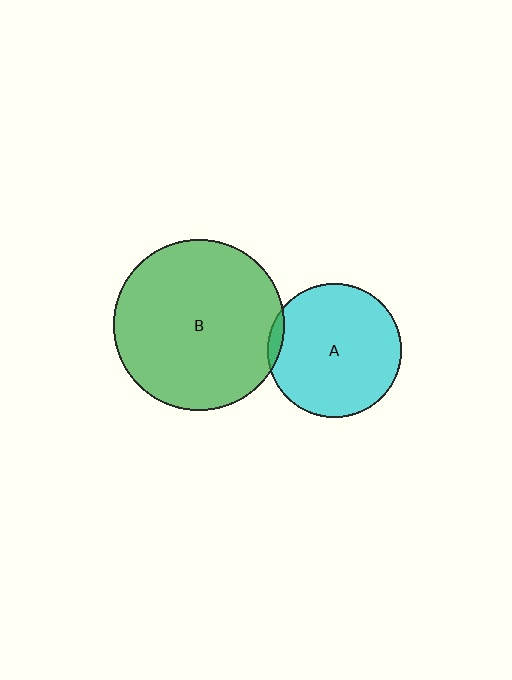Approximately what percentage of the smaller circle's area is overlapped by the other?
Approximately 5%.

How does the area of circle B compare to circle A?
Approximately 1.6 times.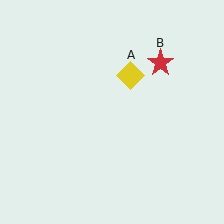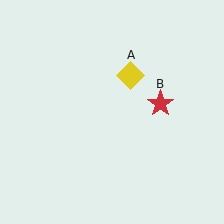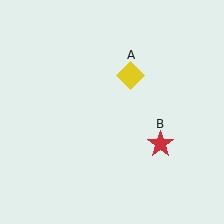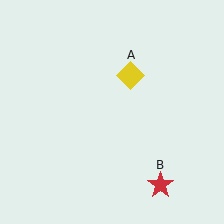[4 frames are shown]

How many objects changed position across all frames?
1 object changed position: red star (object B).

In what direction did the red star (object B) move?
The red star (object B) moved down.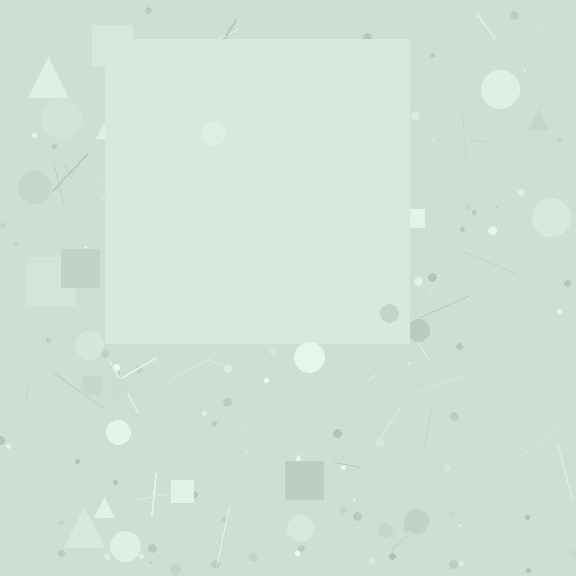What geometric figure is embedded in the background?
A square is embedded in the background.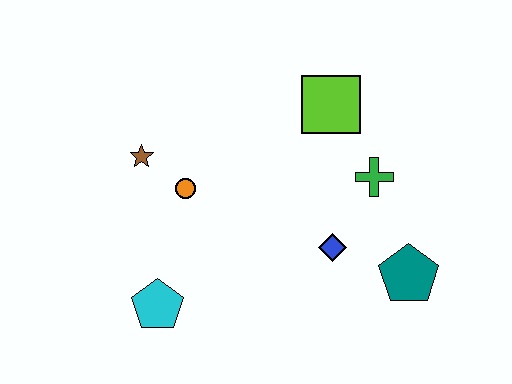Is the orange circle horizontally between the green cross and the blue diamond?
No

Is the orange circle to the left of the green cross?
Yes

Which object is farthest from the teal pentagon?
The brown star is farthest from the teal pentagon.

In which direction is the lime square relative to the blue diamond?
The lime square is above the blue diamond.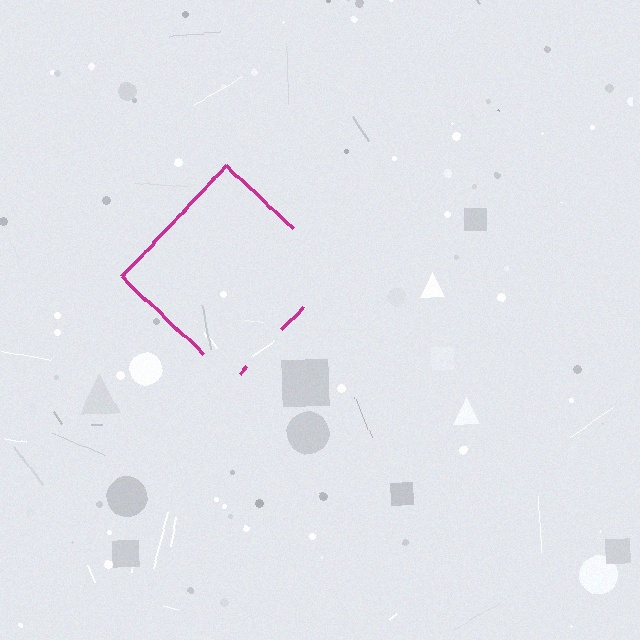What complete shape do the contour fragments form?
The contour fragments form a diamond.